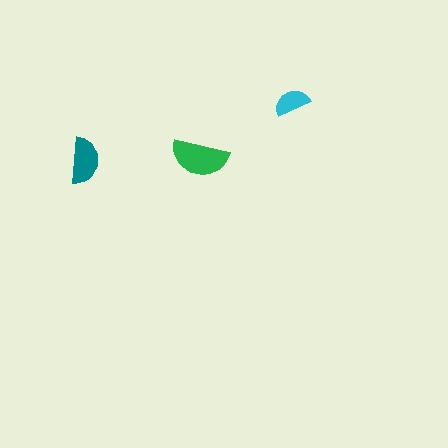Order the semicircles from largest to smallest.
the green one, the teal one, the cyan one.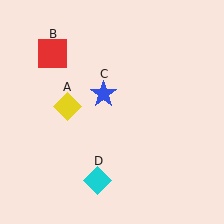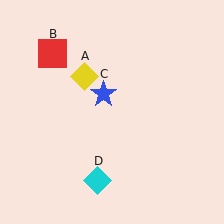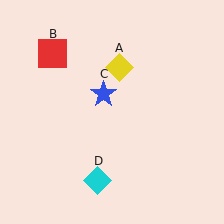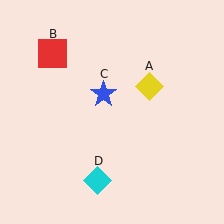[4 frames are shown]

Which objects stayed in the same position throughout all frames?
Red square (object B) and blue star (object C) and cyan diamond (object D) remained stationary.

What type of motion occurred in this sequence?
The yellow diamond (object A) rotated clockwise around the center of the scene.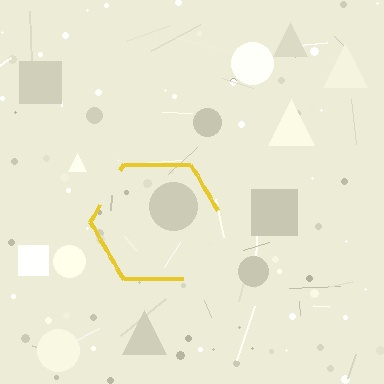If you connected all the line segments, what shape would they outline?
They would outline a hexagon.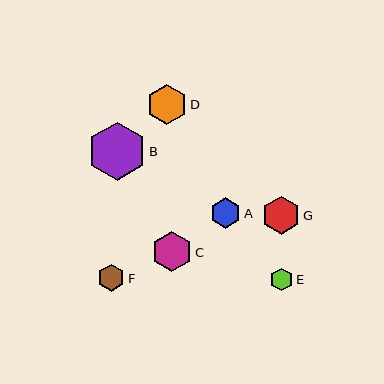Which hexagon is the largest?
Hexagon B is the largest with a size of approximately 58 pixels.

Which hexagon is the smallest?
Hexagon E is the smallest with a size of approximately 23 pixels.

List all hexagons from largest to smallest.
From largest to smallest: B, D, C, G, A, F, E.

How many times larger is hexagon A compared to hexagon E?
Hexagon A is approximately 1.3 times the size of hexagon E.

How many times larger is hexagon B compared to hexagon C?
Hexagon B is approximately 1.5 times the size of hexagon C.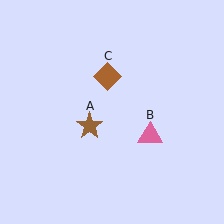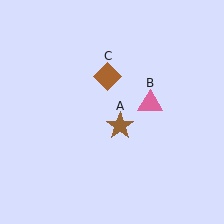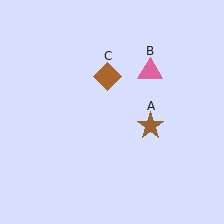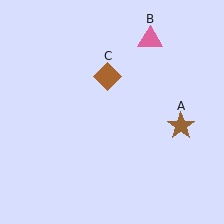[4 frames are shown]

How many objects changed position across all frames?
2 objects changed position: brown star (object A), pink triangle (object B).